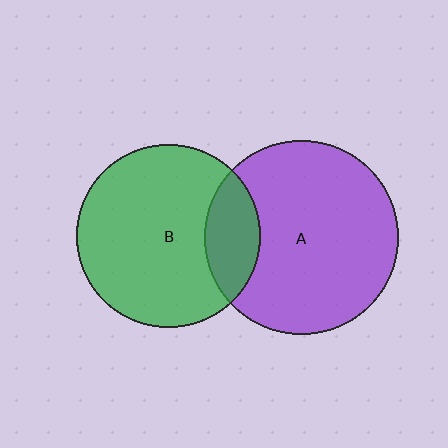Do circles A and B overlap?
Yes.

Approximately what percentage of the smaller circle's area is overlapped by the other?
Approximately 20%.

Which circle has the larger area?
Circle A (purple).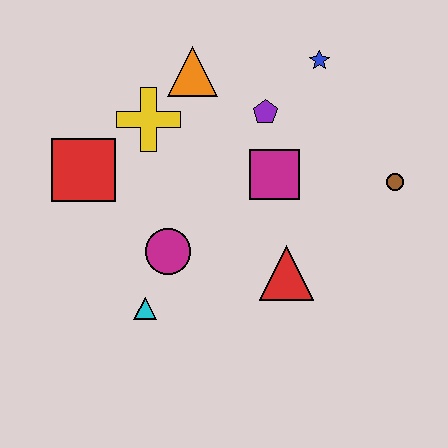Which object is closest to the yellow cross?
The orange triangle is closest to the yellow cross.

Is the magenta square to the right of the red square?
Yes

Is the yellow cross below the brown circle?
No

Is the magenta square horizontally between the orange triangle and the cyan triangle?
No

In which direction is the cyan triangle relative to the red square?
The cyan triangle is below the red square.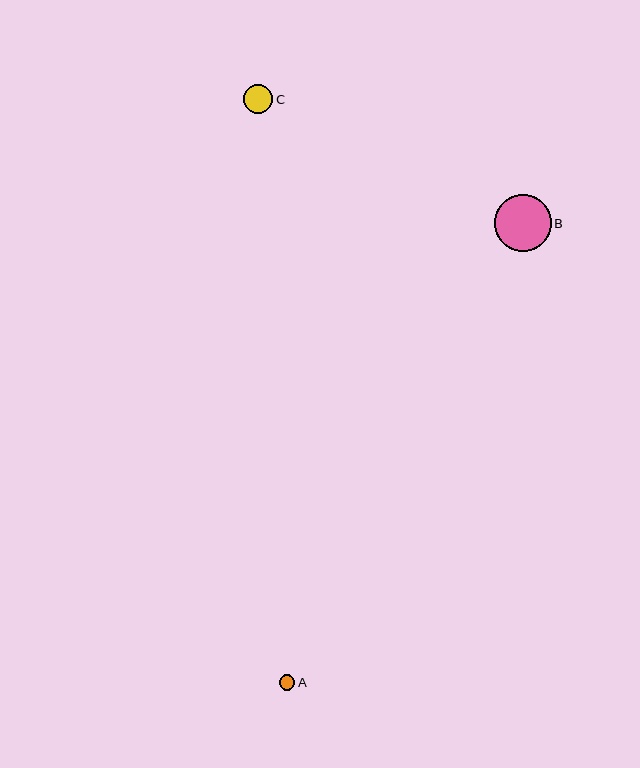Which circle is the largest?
Circle B is the largest with a size of approximately 57 pixels.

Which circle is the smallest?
Circle A is the smallest with a size of approximately 15 pixels.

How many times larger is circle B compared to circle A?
Circle B is approximately 3.7 times the size of circle A.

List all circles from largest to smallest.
From largest to smallest: B, C, A.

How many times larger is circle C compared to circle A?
Circle C is approximately 1.9 times the size of circle A.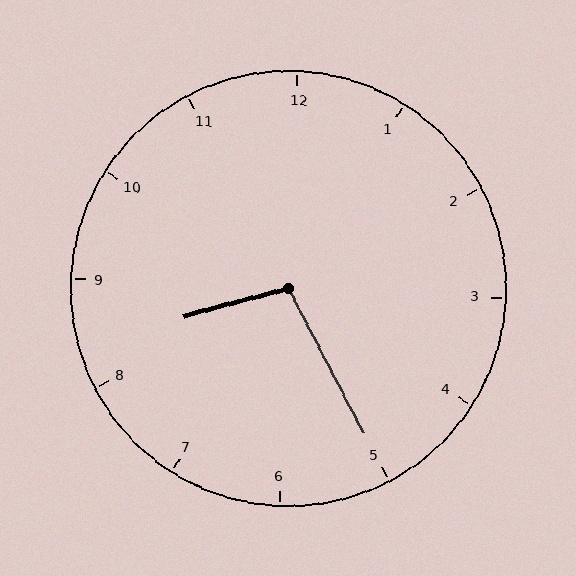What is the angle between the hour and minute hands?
Approximately 102 degrees.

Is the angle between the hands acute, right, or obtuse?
It is obtuse.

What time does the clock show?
8:25.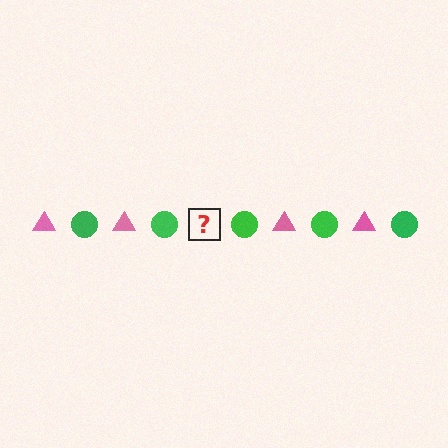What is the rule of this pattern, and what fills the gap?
The rule is that the pattern alternates between pink triangle and green circle. The gap should be filled with a pink triangle.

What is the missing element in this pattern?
The missing element is a pink triangle.